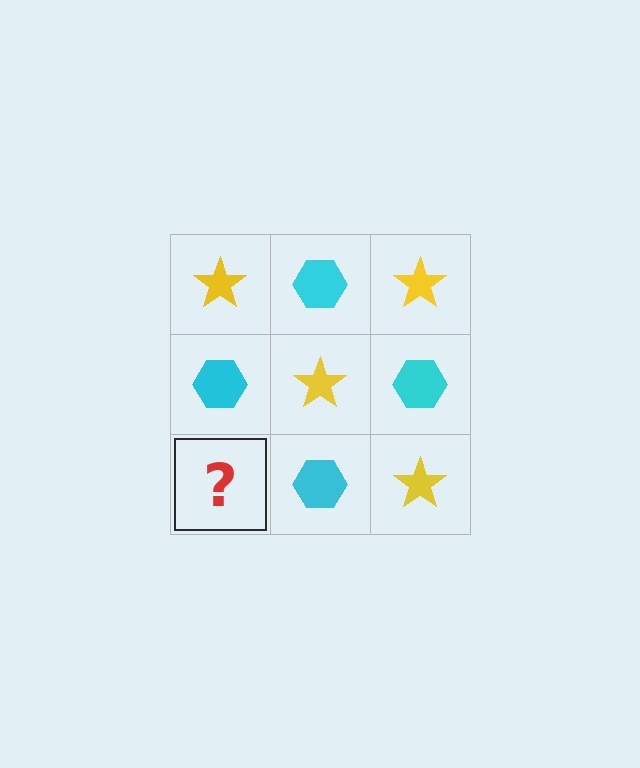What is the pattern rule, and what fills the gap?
The rule is that it alternates yellow star and cyan hexagon in a checkerboard pattern. The gap should be filled with a yellow star.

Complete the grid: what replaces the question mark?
The question mark should be replaced with a yellow star.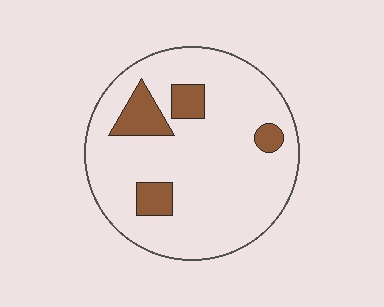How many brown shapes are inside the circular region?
4.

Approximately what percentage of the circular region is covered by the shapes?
Approximately 15%.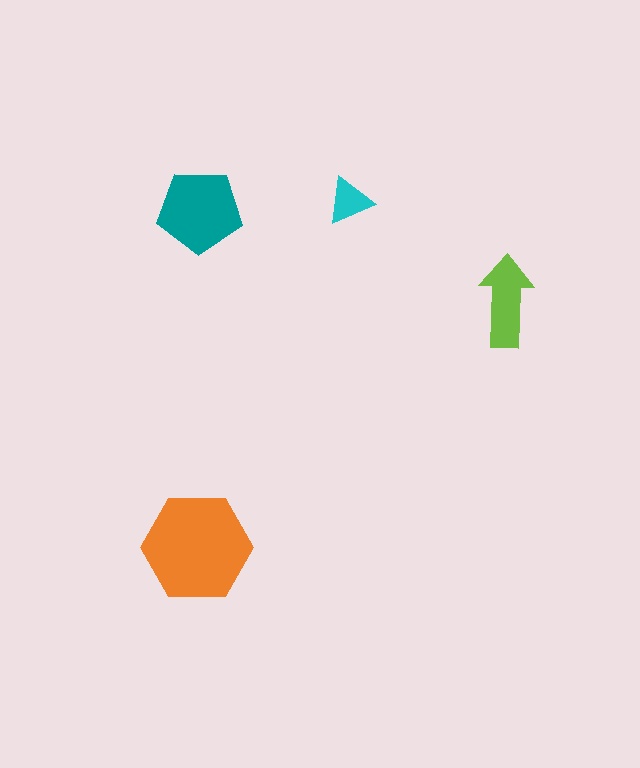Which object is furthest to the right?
The lime arrow is rightmost.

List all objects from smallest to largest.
The cyan triangle, the lime arrow, the teal pentagon, the orange hexagon.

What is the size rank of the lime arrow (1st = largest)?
3rd.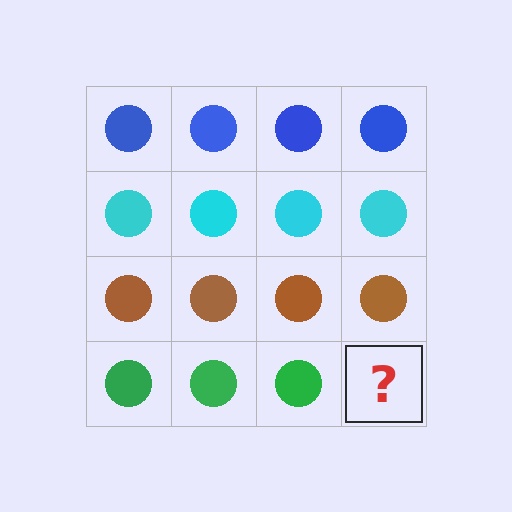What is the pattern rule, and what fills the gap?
The rule is that each row has a consistent color. The gap should be filled with a green circle.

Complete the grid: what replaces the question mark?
The question mark should be replaced with a green circle.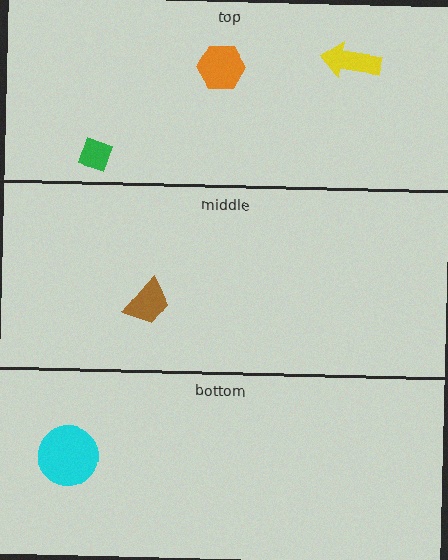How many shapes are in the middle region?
1.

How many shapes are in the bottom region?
1.